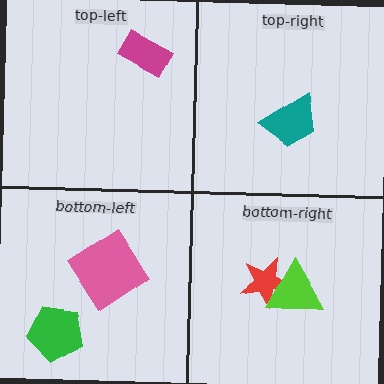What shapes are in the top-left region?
The magenta rectangle.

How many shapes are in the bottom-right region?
2.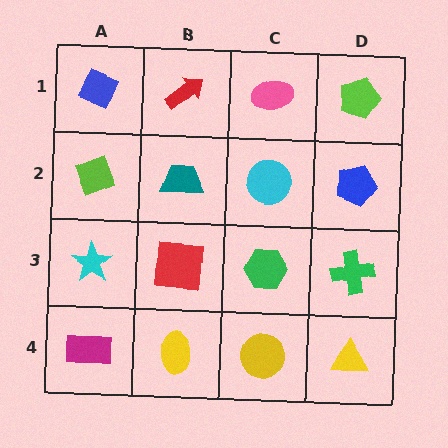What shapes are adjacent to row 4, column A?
A cyan star (row 3, column A), a yellow ellipse (row 4, column B).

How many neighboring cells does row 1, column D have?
2.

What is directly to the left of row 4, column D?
A yellow circle.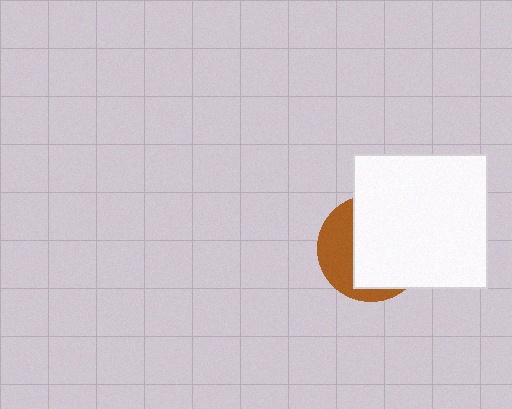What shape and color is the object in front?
The object in front is a white square.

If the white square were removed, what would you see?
You would see the complete brown circle.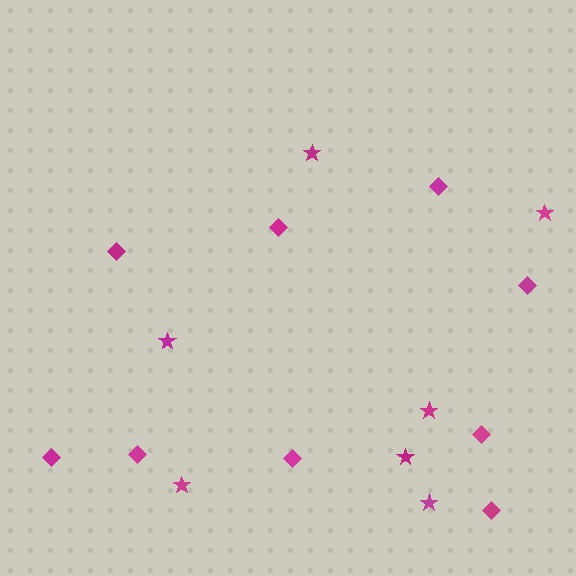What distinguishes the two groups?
There are 2 groups: one group of stars (7) and one group of diamonds (9).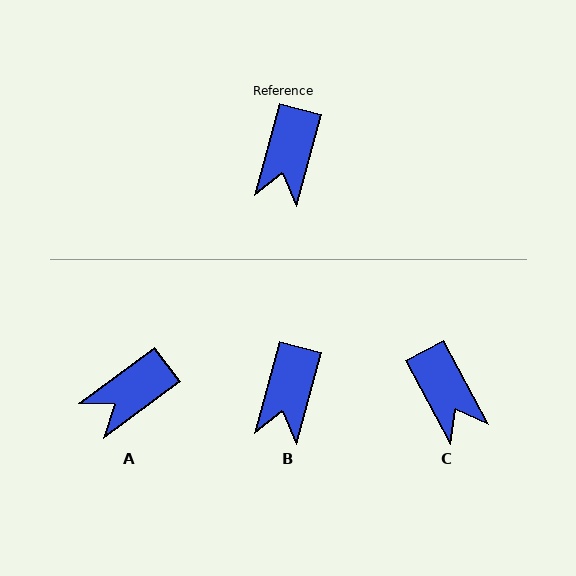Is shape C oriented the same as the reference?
No, it is off by about 43 degrees.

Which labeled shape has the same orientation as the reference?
B.